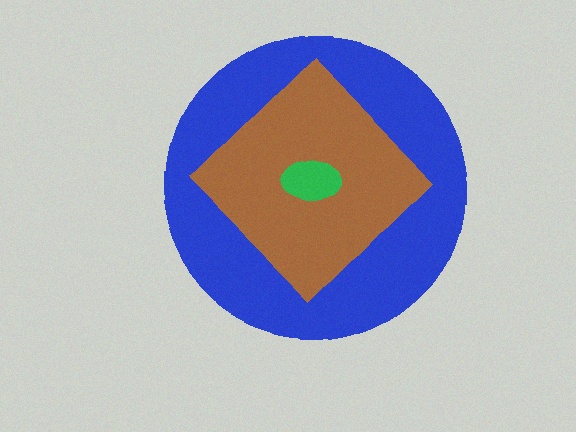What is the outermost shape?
The blue circle.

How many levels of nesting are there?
3.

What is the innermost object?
The green ellipse.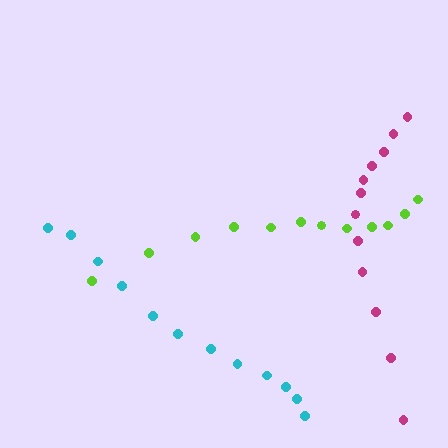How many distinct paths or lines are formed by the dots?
There are 3 distinct paths.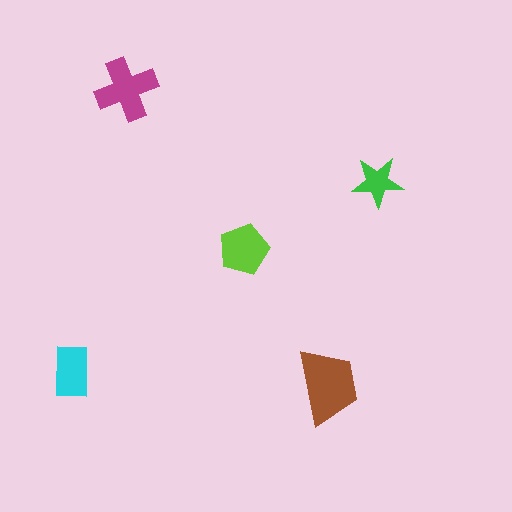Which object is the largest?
The brown trapezoid.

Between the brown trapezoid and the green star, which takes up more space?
The brown trapezoid.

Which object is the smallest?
The green star.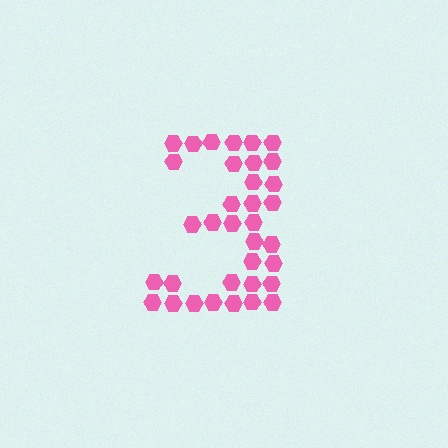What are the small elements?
The small elements are hexagons.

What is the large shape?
The large shape is the digit 3.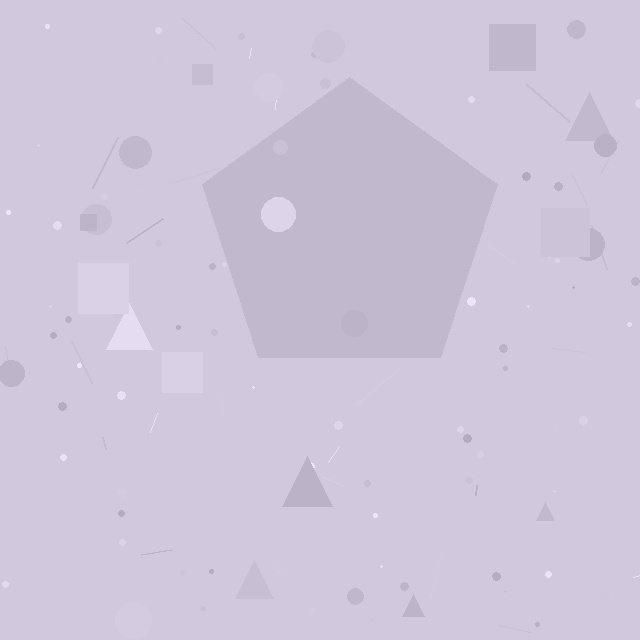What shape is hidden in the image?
A pentagon is hidden in the image.